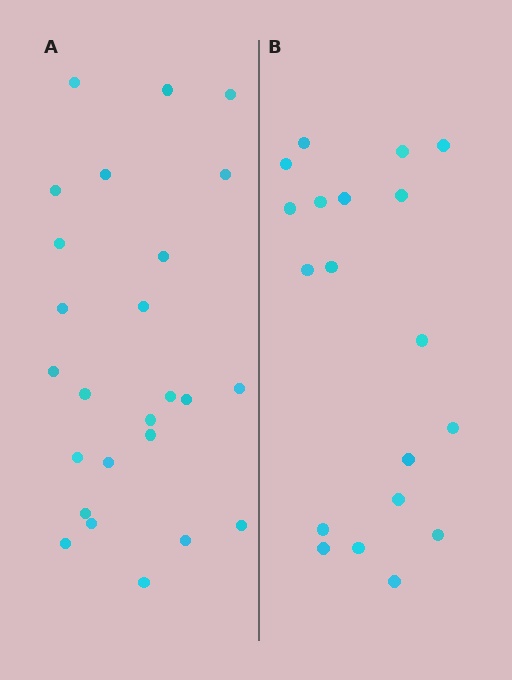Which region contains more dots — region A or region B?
Region A (the left region) has more dots.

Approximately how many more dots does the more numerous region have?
Region A has about 6 more dots than region B.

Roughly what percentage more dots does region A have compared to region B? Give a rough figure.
About 30% more.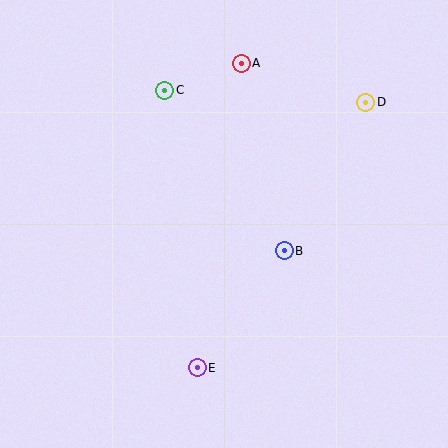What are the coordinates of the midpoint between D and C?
The midpoint between D and C is at (265, 96).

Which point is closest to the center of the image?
Point B at (284, 251) is closest to the center.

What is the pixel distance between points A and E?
The distance between A and E is 308 pixels.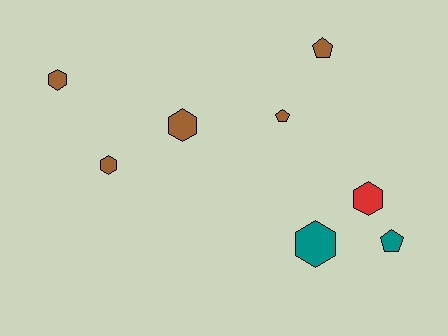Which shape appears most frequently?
Hexagon, with 5 objects.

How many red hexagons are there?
There is 1 red hexagon.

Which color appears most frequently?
Brown, with 5 objects.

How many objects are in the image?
There are 8 objects.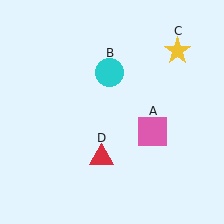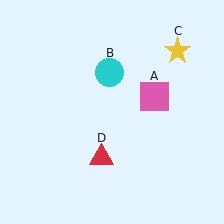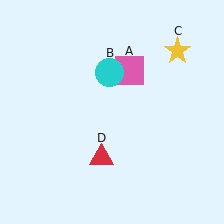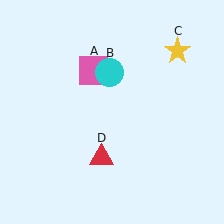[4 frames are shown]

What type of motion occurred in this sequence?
The pink square (object A) rotated counterclockwise around the center of the scene.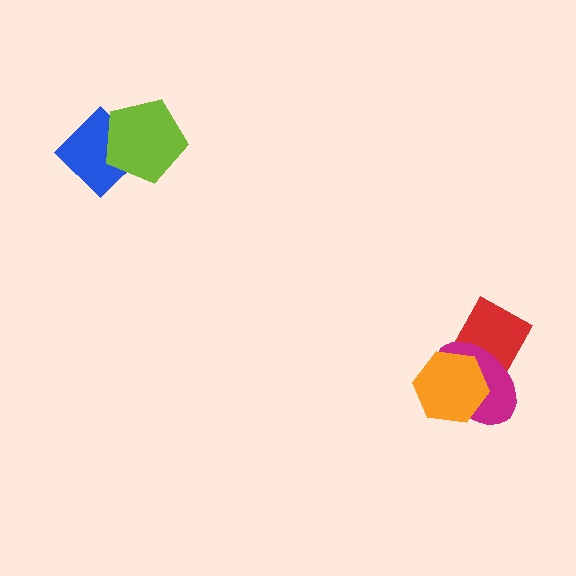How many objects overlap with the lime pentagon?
1 object overlaps with the lime pentagon.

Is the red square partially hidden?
Yes, it is partially covered by another shape.